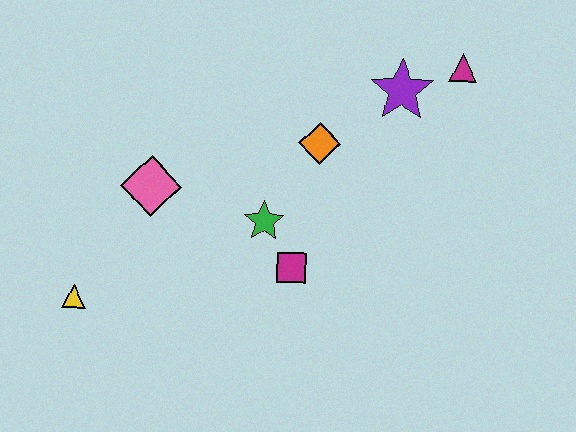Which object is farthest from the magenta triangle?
The yellow triangle is farthest from the magenta triangle.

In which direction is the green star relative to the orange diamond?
The green star is below the orange diamond.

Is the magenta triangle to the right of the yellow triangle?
Yes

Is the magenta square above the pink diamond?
No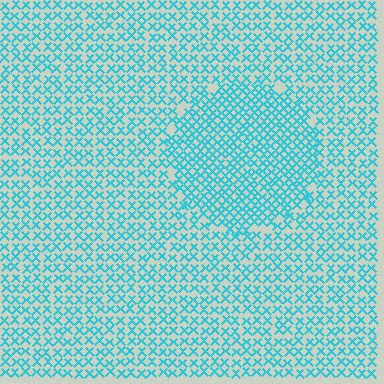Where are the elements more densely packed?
The elements are more densely packed inside the circle boundary.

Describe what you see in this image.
The image contains small cyan elements arranged at two different densities. A circle-shaped region is visible where the elements are more densely packed than the surrounding area.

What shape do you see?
I see a circle.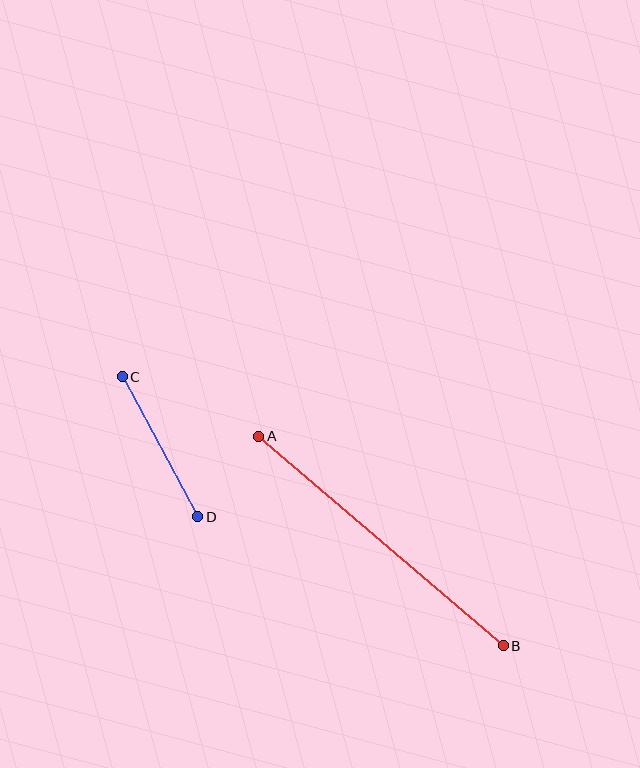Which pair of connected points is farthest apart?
Points A and B are farthest apart.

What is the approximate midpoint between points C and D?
The midpoint is at approximately (160, 447) pixels.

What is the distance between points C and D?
The distance is approximately 159 pixels.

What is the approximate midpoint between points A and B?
The midpoint is at approximately (381, 541) pixels.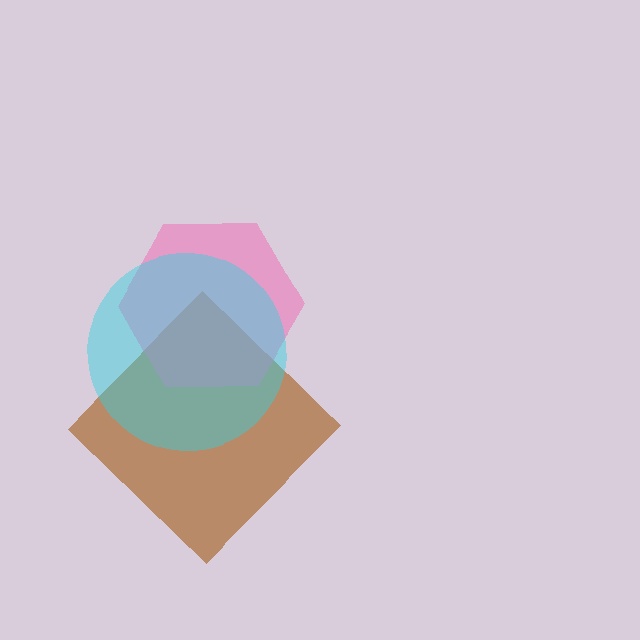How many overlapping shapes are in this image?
There are 3 overlapping shapes in the image.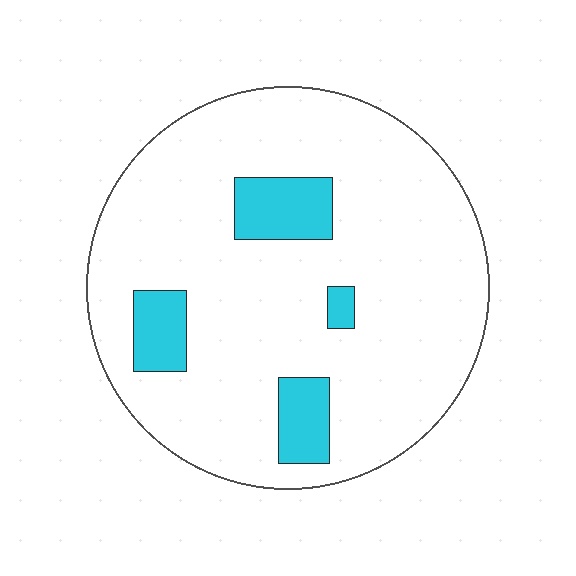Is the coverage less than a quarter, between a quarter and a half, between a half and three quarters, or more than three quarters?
Less than a quarter.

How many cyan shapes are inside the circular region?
4.